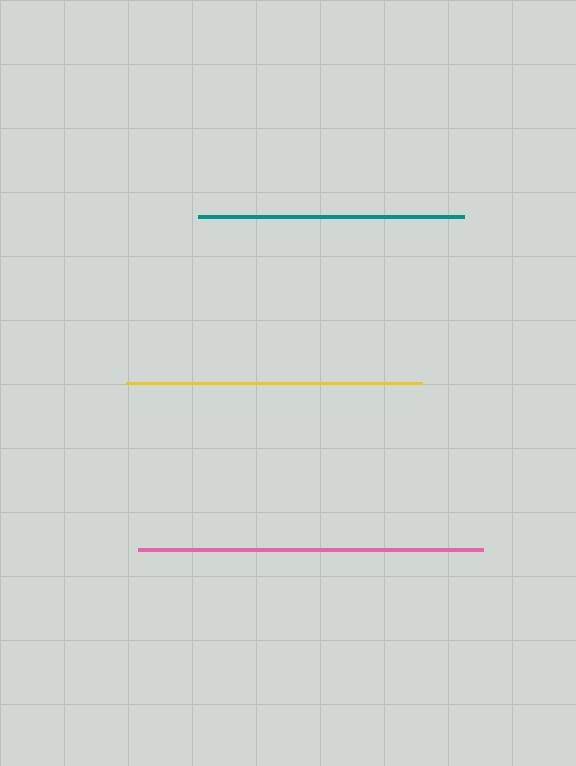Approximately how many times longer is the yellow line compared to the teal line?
The yellow line is approximately 1.1 times the length of the teal line.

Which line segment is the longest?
The pink line is the longest at approximately 345 pixels.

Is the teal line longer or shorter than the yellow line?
The yellow line is longer than the teal line.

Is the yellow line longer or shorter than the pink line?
The pink line is longer than the yellow line.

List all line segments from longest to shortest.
From longest to shortest: pink, yellow, teal.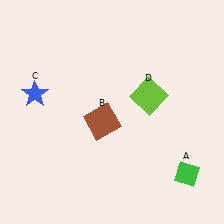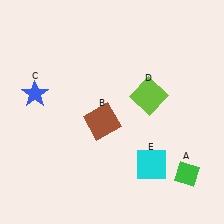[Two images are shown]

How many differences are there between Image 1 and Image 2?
There is 1 difference between the two images.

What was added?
A cyan square (E) was added in Image 2.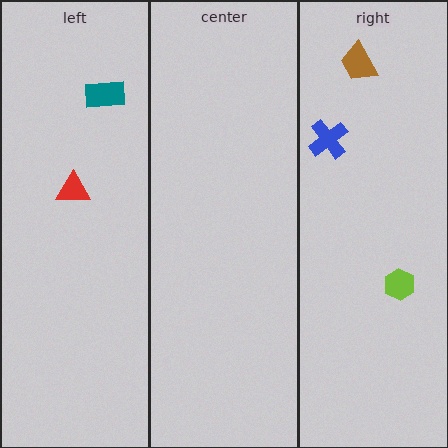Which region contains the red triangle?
The left region.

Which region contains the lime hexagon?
The right region.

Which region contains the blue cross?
The right region.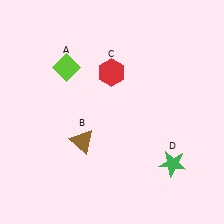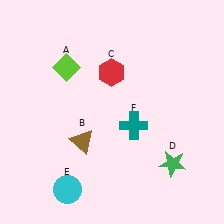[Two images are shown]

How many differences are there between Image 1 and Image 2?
There are 2 differences between the two images.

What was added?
A cyan circle (E), a teal cross (F) were added in Image 2.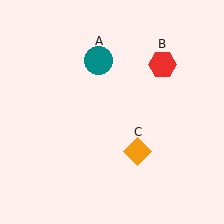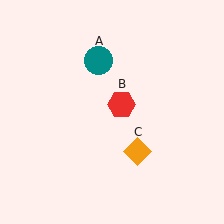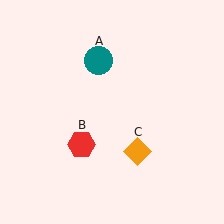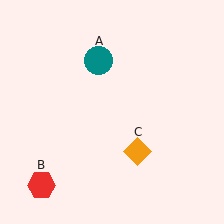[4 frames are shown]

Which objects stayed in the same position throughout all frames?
Teal circle (object A) and orange diamond (object C) remained stationary.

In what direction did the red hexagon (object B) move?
The red hexagon (object B) moved down and to the left.